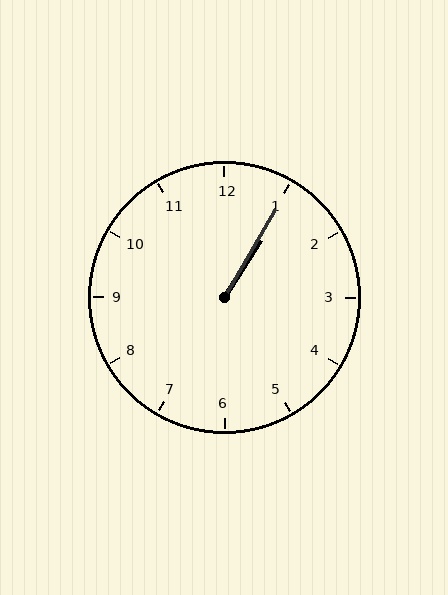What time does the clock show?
1:05.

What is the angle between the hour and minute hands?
Approximately 2 degrees.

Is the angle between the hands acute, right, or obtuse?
It is acute.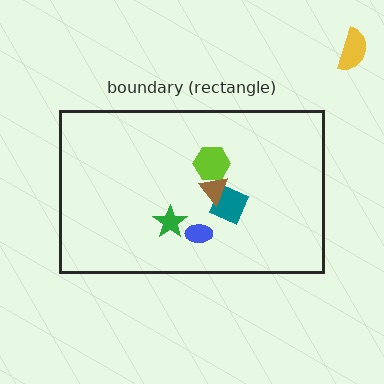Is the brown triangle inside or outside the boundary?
Inside.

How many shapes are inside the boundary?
5 inside, 1 outside.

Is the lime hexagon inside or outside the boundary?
Inside.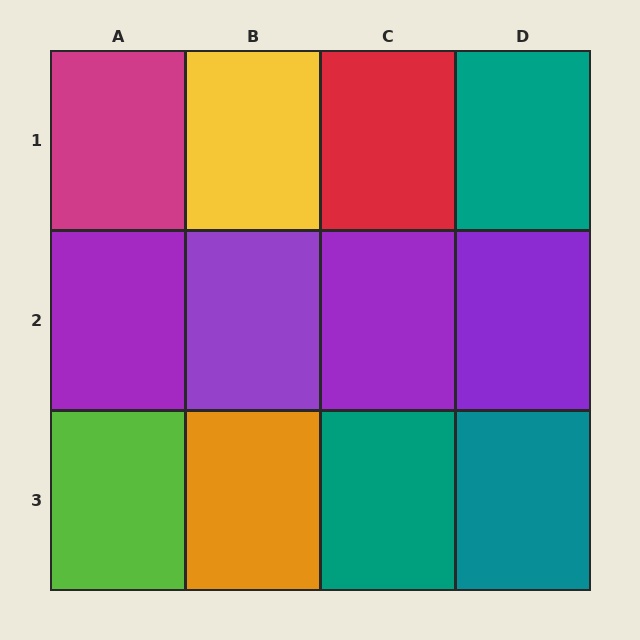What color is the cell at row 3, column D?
Teal.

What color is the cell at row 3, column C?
Teal.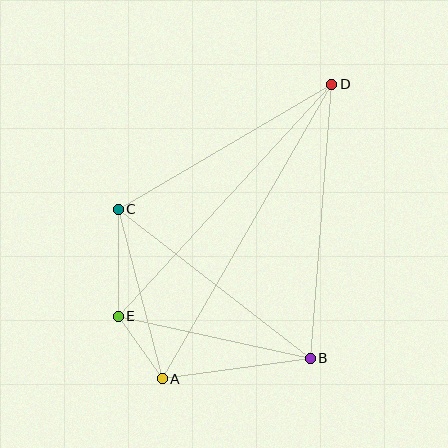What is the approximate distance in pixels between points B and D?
The distance between B and D is approximately 275 pixels.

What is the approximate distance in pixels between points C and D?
The distance between C and D is approximately 248 pixels.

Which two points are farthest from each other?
Points A and D are farthest from each other.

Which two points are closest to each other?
Points A and E are closest to each other.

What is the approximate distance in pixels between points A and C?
The distance between A and C is approximately 175 pixels.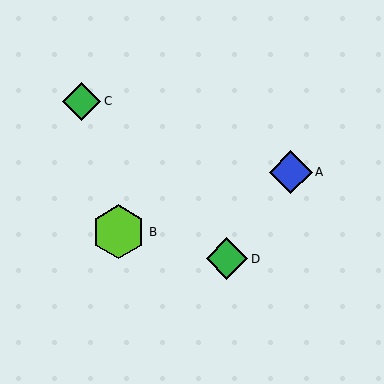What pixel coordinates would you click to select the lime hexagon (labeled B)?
Click at (119, 232) to select the lime hexagon B.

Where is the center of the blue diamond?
The center of the blue diamond is at (291, 172).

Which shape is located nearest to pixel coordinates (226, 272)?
The green diamond (labeled D) at (227, 259) is nearest to that location.